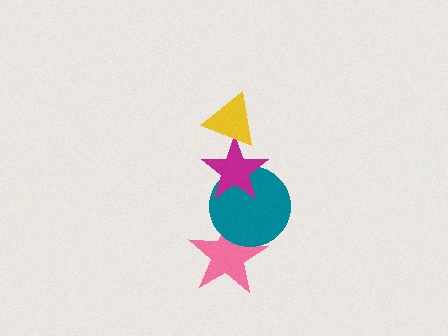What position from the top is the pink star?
The pink star is 4th from the top.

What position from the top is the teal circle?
The teal circle is 3rd from the top.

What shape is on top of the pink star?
The teal circle is on top of the pink star.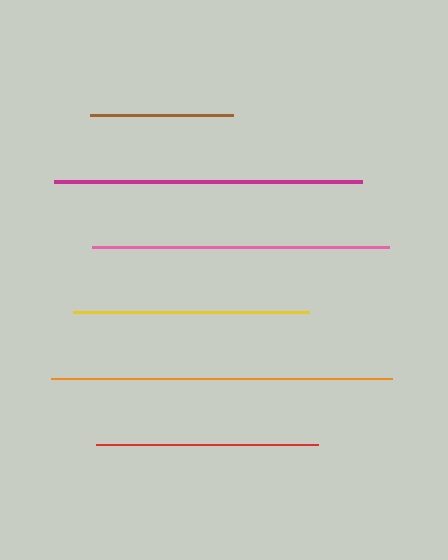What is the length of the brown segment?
The brown segment is approximately 143 pixels long.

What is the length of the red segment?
The red segment is approximately 221 pixels long.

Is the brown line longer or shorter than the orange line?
The orange line is longer than the brown line.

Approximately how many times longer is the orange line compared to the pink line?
The orange line is approximately 1.1 times the length of the pink line.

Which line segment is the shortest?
The brown line is the shortest at approximately 143 pixels.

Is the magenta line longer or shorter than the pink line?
The magenta line is longer than the pink line.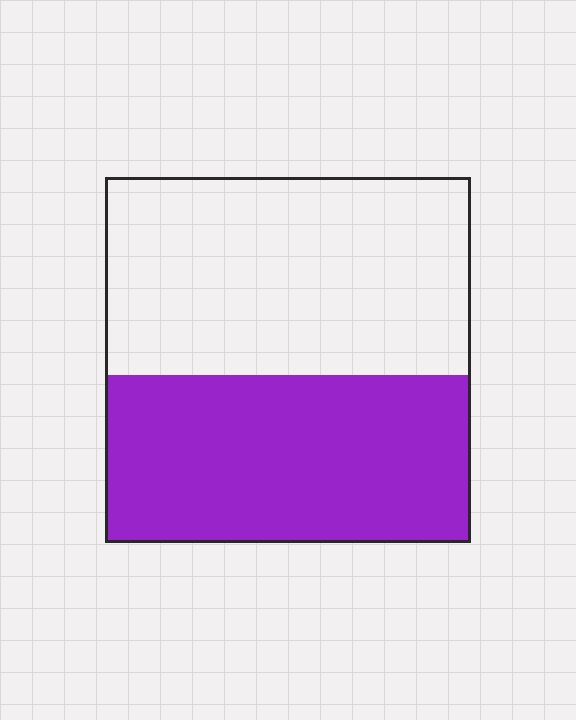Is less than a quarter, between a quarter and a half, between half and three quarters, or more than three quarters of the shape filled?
Between a quarter and a half.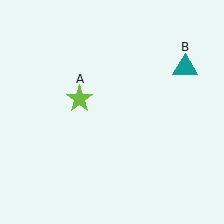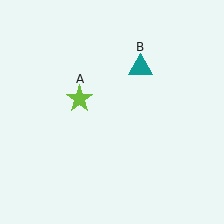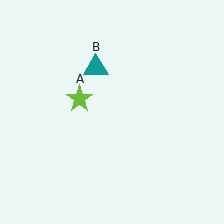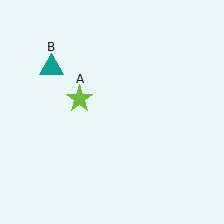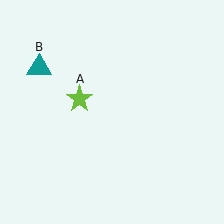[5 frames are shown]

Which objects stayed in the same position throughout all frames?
Lime star (object A) remained stationary.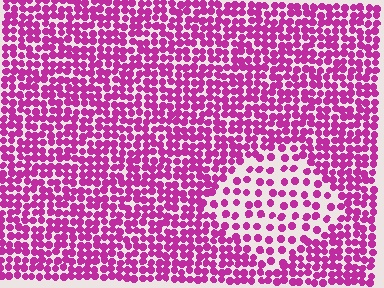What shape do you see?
I see a diamond.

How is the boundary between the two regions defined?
The boundary is defined by a change in element density (approximately 2.2x ratio). All elements are the same color, size, and shape.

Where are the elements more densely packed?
The elements are more densely packed outside the diamond boundary.